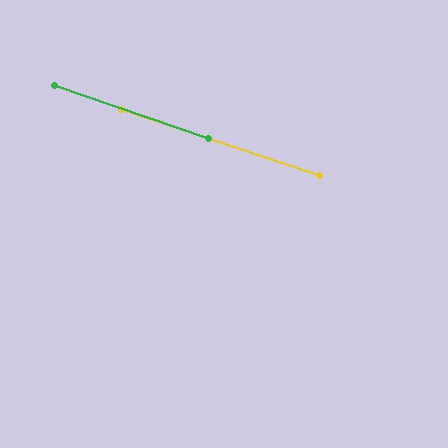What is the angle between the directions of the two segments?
Approximately 1 degree.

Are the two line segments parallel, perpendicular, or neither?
Parallel — their directions differ by only 0.7°.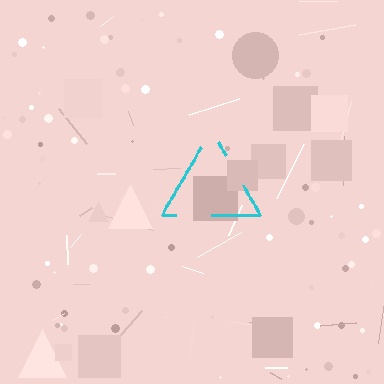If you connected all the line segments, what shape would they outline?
They would outline a triangle.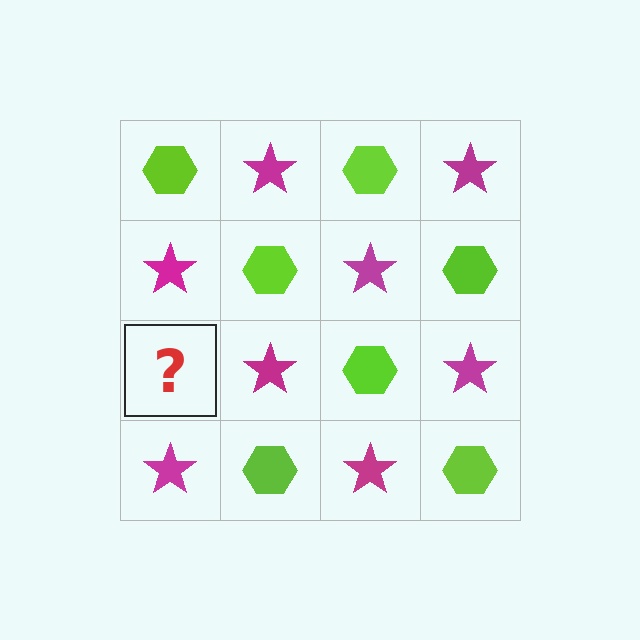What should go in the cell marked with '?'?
The missing cell should contain a lime hexagon.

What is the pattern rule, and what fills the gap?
The rule is that it alternates lime hexagon and magenta star in a checkerboard pattern. The gap should be filled with a lime hexagon.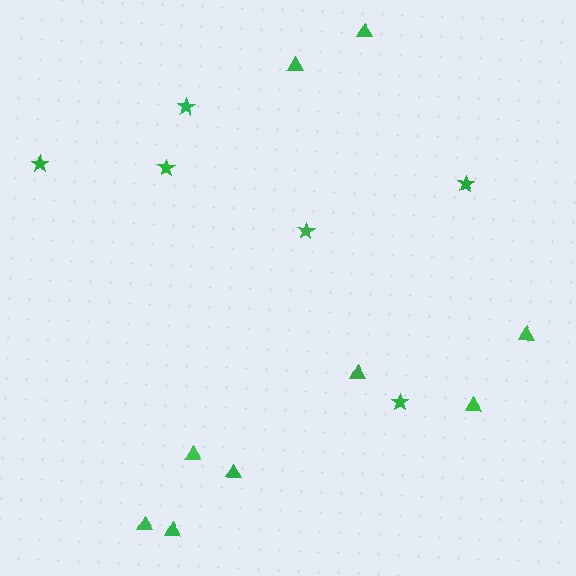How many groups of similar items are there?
There are 2 groups: one group of stars (6) and one group of triangles (9).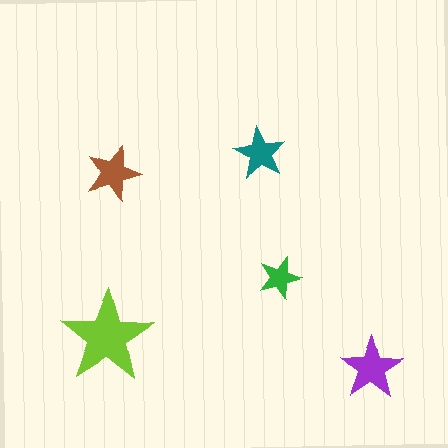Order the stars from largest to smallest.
the lime one, the purple one, the brown one, the teal one, the green one.